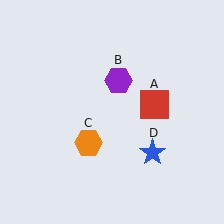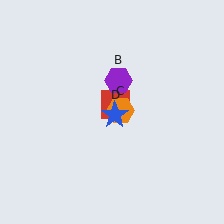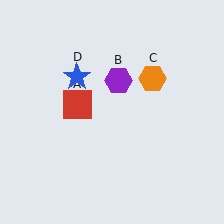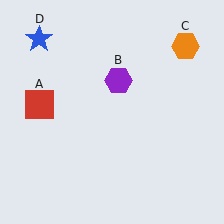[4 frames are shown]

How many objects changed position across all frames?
3 objects changed position: red square (object A), orange hexagon (object C), blue star (object D).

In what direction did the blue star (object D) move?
The blue star (object D) moved up and to the left.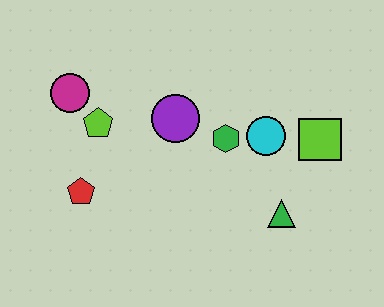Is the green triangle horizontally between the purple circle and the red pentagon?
No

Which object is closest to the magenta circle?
The lime pentagon is closest to the magenta circle.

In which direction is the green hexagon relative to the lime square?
The green hexagon is to the left of the lime square.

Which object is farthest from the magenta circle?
The lime square is farthest from the magenta circle.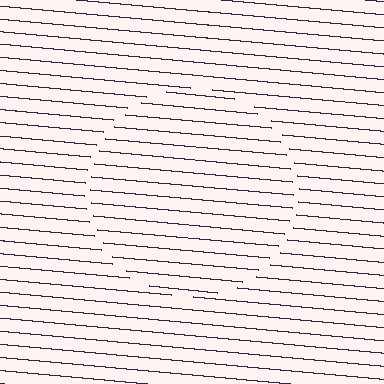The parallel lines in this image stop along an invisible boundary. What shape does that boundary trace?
An illusory circle. The interior of the shape contains the same grating, shifted by half a period — the contour is defined by the phase discontinuity where line-ends from the inner and outer gratings abut.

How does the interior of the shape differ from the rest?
The interior of the shape contains the same grating, shifted by half a period — the contour is defined by the phase discontinuity where line-ends from the inner and outer gratings abut.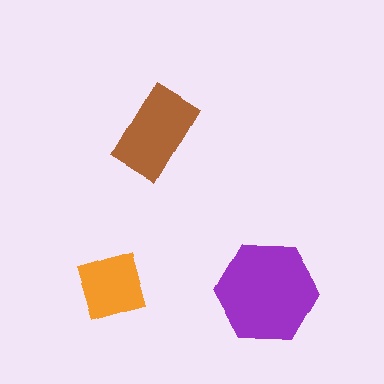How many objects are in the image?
There are 3 objects in the image.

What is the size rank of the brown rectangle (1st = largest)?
2nd.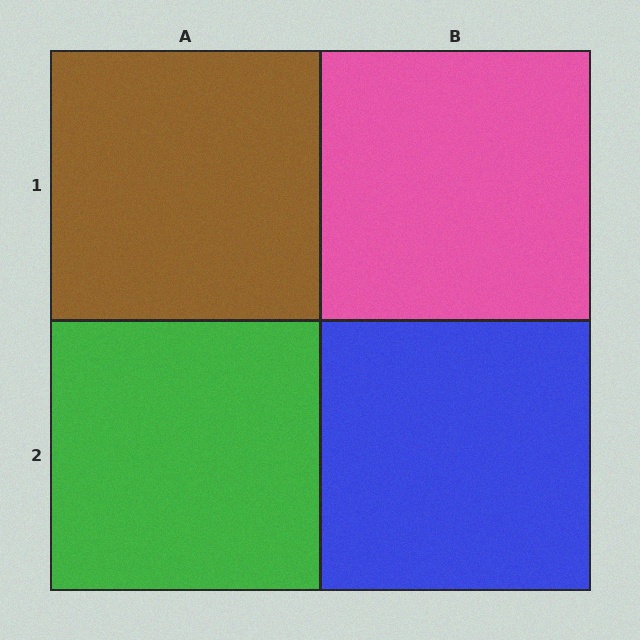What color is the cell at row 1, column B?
Pink.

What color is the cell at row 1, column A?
Brown.